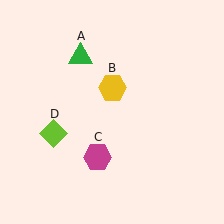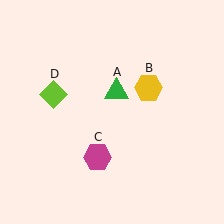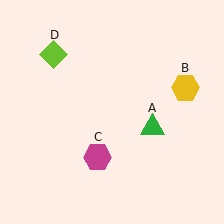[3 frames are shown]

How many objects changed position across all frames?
3 objects changed position: green triangle (object A), yellow hexagon (object B), lime diamond (object D).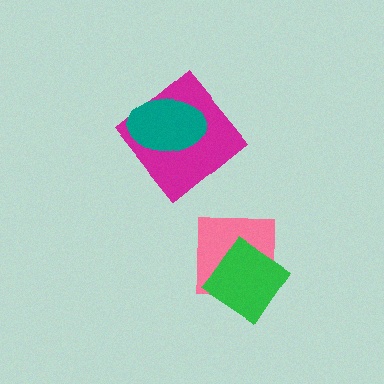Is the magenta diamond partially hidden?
Yes, it is partially covered by another shape.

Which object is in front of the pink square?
The green diamond is in front of the pink square.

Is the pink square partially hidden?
Yes, it is partially covered by another shape.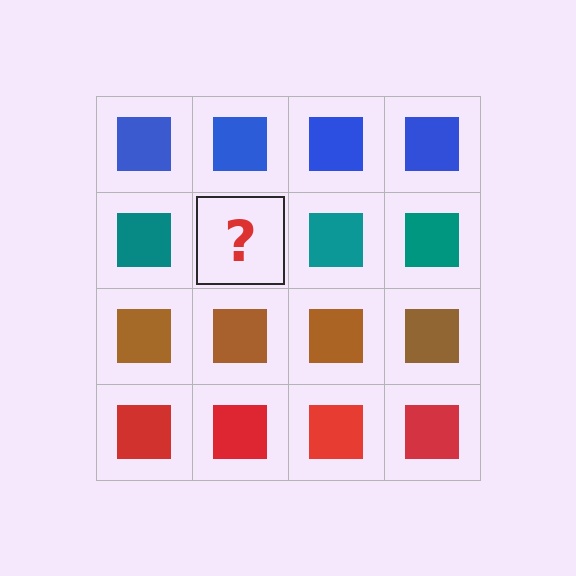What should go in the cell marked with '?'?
The missing cell should contain a teal square.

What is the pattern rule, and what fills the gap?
The rule is that each row has a consistent color. The gap should be filled with a teal square.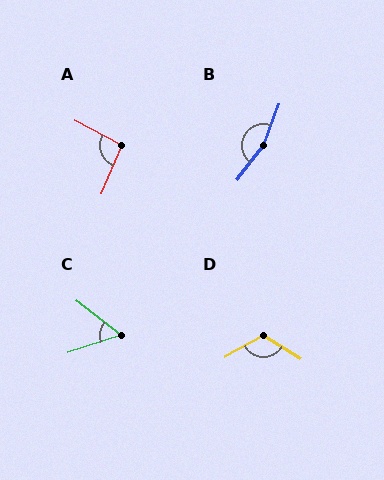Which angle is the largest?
B, at approximately 163 degrees.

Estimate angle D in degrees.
Approximately 120 degrees.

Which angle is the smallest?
C, at approximately 56 degrees.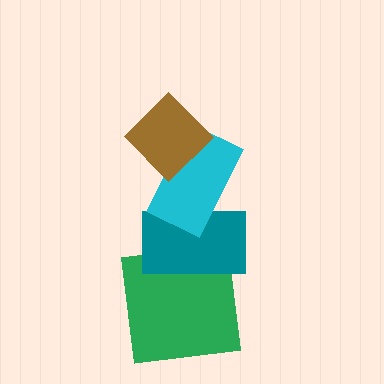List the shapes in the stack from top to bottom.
From top to bottom: the brown diamond, the cyan rectangle, the teal rectangle, the green square.